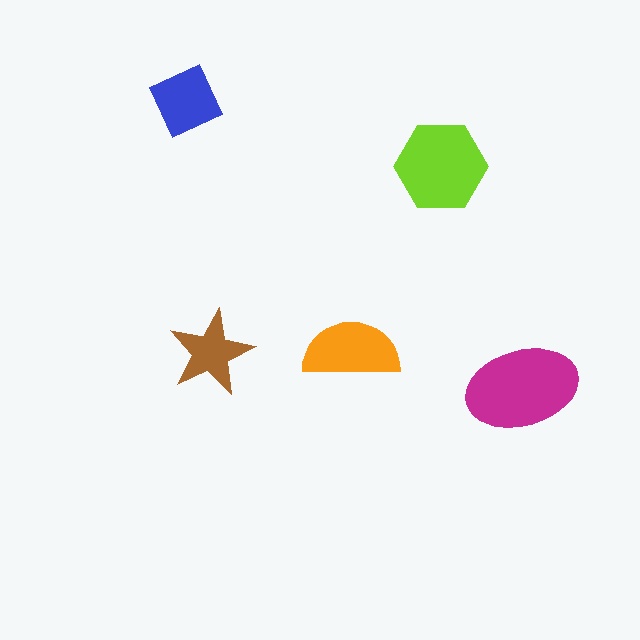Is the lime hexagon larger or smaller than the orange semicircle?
Larger.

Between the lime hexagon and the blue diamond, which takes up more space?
The lime hexagon.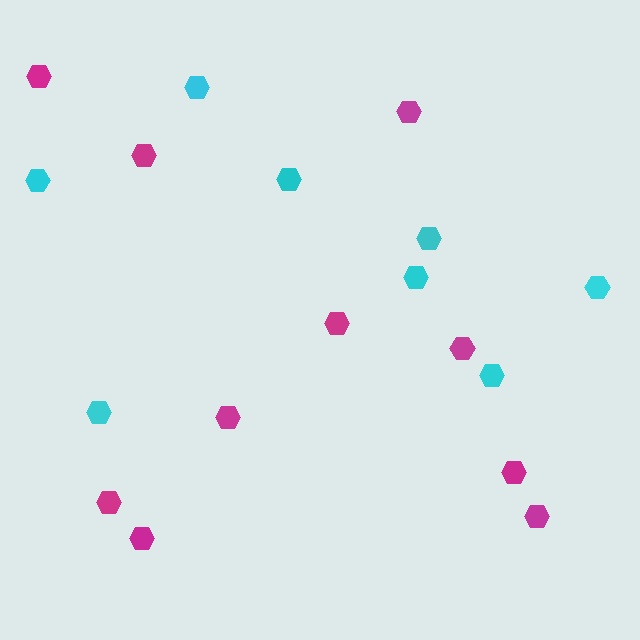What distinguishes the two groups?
There are 2 groups: one group of cyan hexagons (8) and one group of magenta hexagons (10).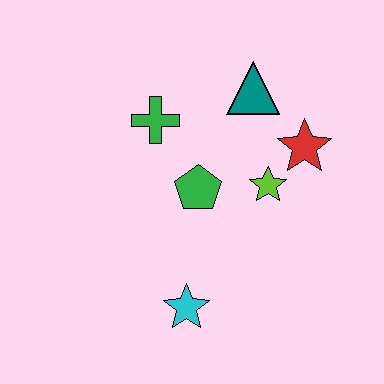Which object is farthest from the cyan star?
The teal triangle is farthest from the cyan star.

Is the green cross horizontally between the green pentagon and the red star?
No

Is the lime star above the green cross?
No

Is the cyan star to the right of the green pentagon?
No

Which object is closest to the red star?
The lime star is closest to the red star.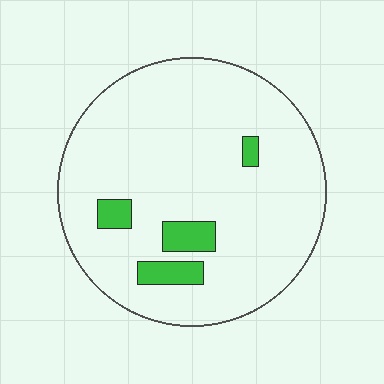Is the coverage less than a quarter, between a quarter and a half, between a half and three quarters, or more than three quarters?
Less than a quarter.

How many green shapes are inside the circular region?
4.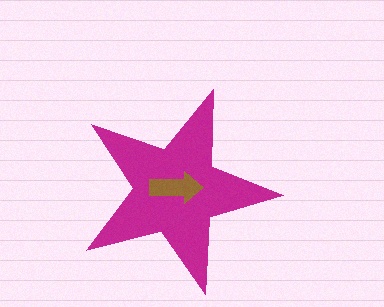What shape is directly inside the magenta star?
The brown arrow.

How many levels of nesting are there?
2.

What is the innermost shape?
The brown arrow.